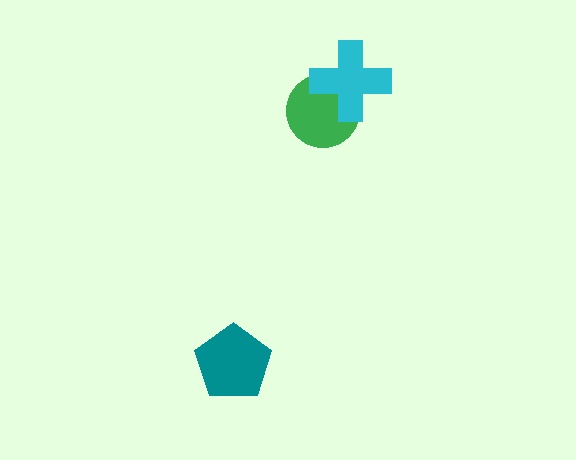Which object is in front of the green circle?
The cyan cross is in front of the green circle.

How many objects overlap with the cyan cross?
1 object overlaps with the cyan cross.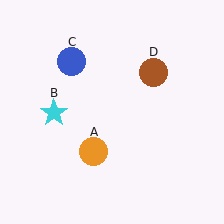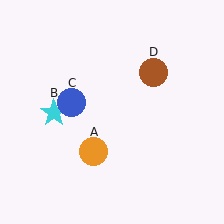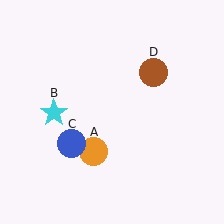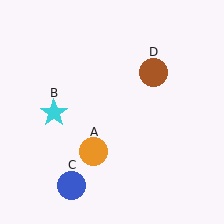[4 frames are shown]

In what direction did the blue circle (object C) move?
The blue circle (object C) moved down.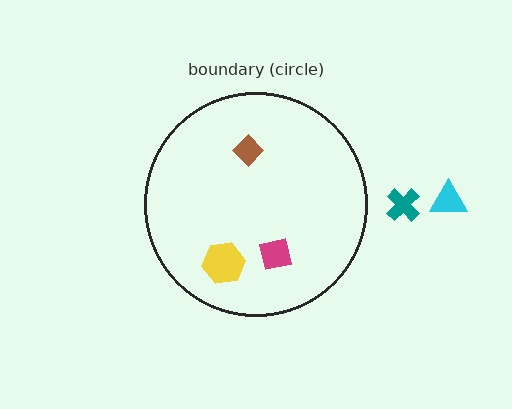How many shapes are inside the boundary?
3 inside, 2 outside.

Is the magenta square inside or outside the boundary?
Inside.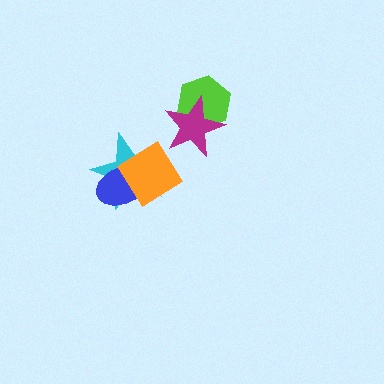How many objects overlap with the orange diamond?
2 objects overlap with the orange diamond.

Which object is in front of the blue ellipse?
The orange diamond is in front of the blue ellipse.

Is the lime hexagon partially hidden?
Yes, it is partially covered by another shape.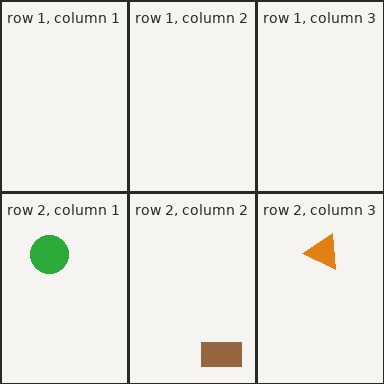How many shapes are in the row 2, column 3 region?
1.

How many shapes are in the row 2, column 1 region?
1.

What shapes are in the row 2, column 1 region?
The green circle.